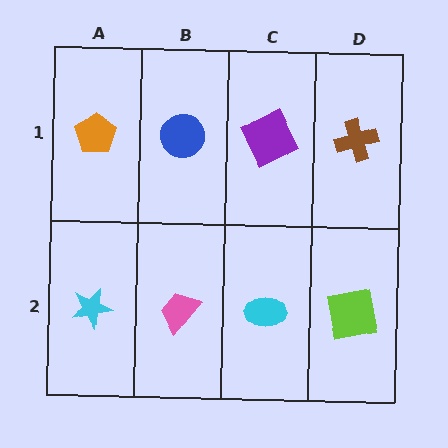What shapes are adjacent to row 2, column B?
A blue circle (row 1, column B), a cyan star (row 2, column A), a cyan ellipse (row 2, column C).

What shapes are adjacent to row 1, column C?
A cyan ellipse (row 2, column C), a blue circle (row 1, column B), a brown cross (row 1, column D).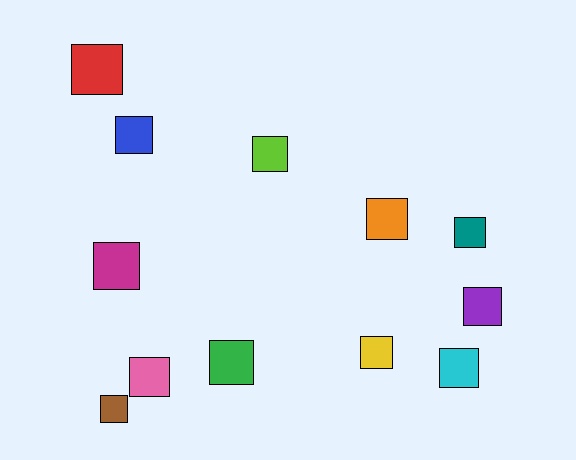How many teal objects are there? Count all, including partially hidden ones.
There is 1 teal object.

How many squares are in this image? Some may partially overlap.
There are 12 squares.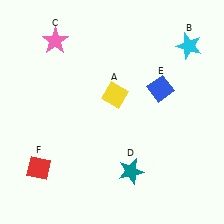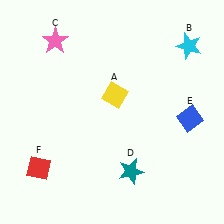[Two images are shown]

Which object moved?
The blue diamond (E) moved down.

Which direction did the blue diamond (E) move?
The blue diamond (E) moved down.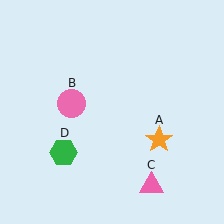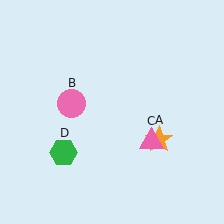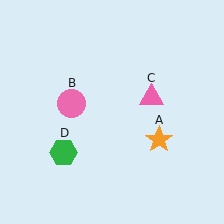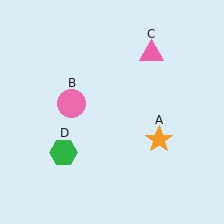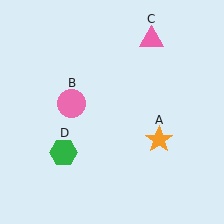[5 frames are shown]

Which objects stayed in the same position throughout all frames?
Orange star (object A) and pink circle (object B) and green hexagon (object D) remained stationary.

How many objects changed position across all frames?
1 object changed position: pink triangle (object C).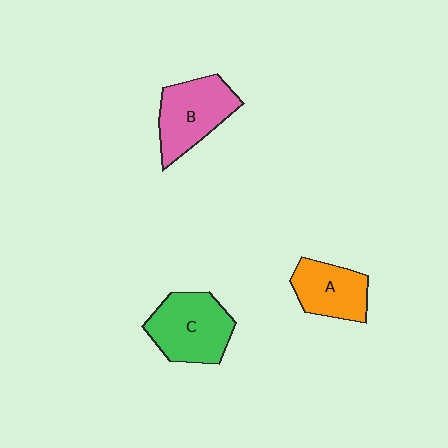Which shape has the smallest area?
Shape A (orange).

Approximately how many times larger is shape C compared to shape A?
Approximately 1.3 times.